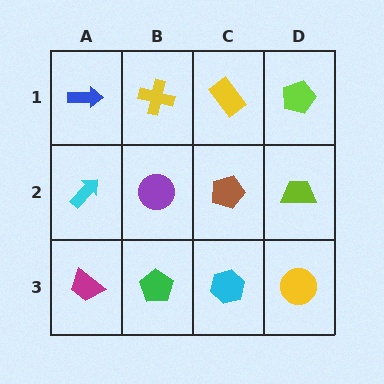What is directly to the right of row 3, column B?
A cyan hexagon.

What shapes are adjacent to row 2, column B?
A yellow cross (row 1, column B), a green pentagon (row 3, column B), a cyan arrow (row 2, column A), a brown pentagon (row 2, column C).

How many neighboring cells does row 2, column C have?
4.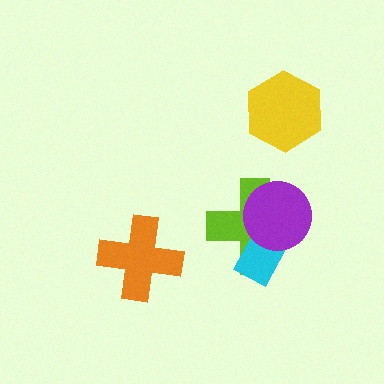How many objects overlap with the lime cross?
2 objects overlap with the lime cross.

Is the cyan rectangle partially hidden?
Yes, it is partially covered by another shape.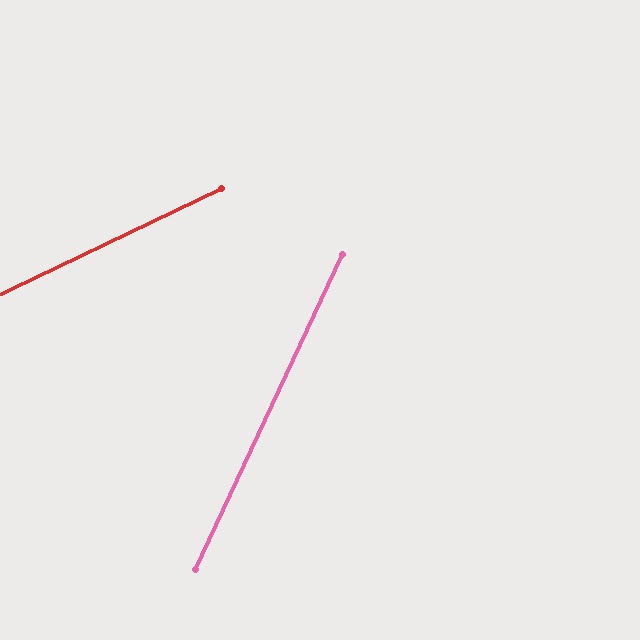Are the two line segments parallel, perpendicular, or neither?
Neither parallel nor perpendicular — they differ by about 39°.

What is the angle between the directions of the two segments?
Approximately 39 degrees.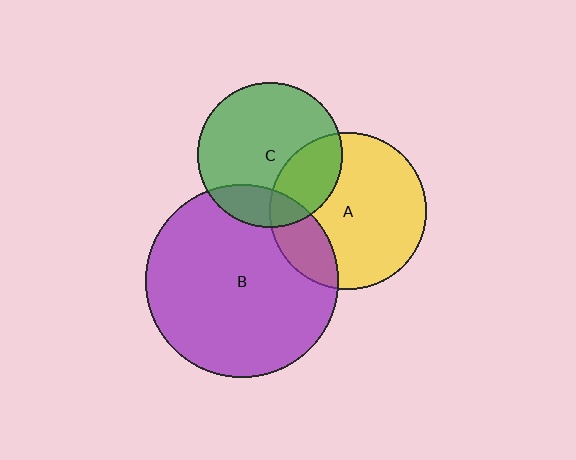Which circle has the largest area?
Circle B (purple).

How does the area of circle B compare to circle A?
Approximately 1.5 times.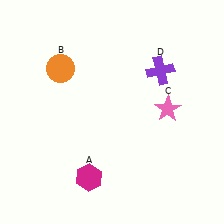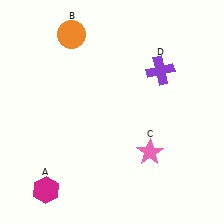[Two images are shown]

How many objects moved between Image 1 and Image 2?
3 objects moved between the two images.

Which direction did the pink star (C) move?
The pink star (C) moved down.